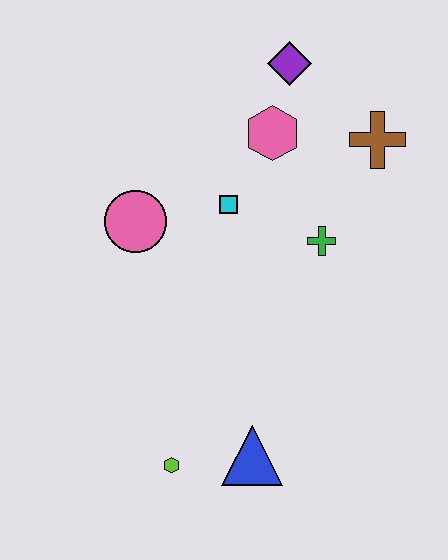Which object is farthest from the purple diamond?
The lime hexagon is farthest from the purple diamond.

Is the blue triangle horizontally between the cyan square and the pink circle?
No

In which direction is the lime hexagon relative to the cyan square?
The lime hexagon is below the cyan square.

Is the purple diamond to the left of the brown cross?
Yes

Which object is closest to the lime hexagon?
The blue triangle is closest to the lime hexagon.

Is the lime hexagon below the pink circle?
Yes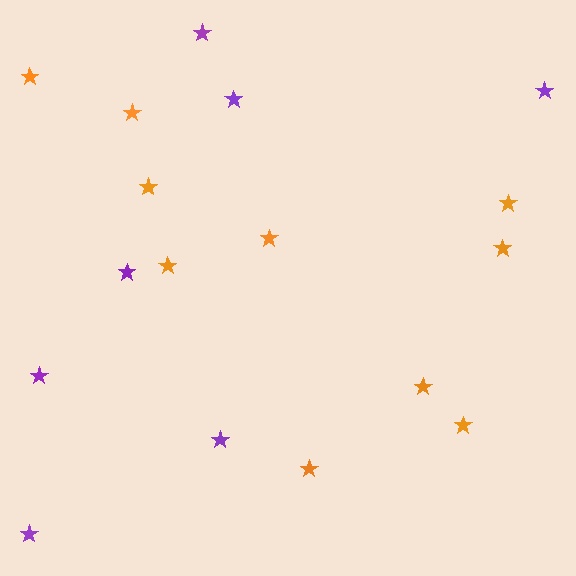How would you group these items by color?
There are 2 groups: one group of orange stars (10) and one group of purple stars (7).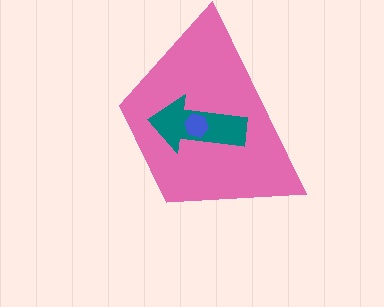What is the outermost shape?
The pink trapezoid.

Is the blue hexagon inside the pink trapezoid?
Yes.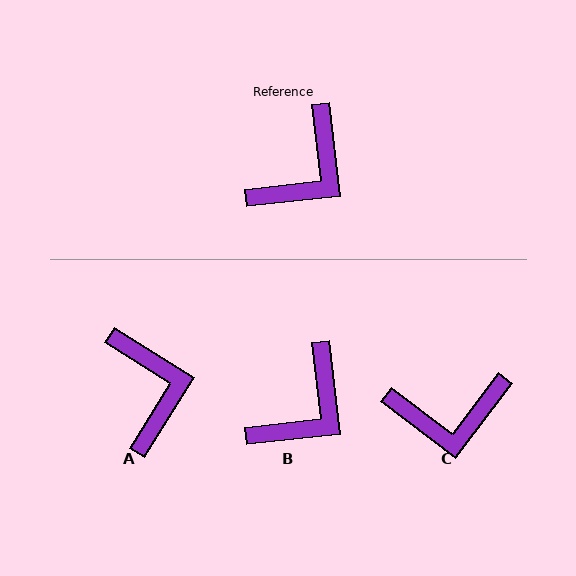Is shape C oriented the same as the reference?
No, it is off by about 43 degrees.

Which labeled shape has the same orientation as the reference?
B.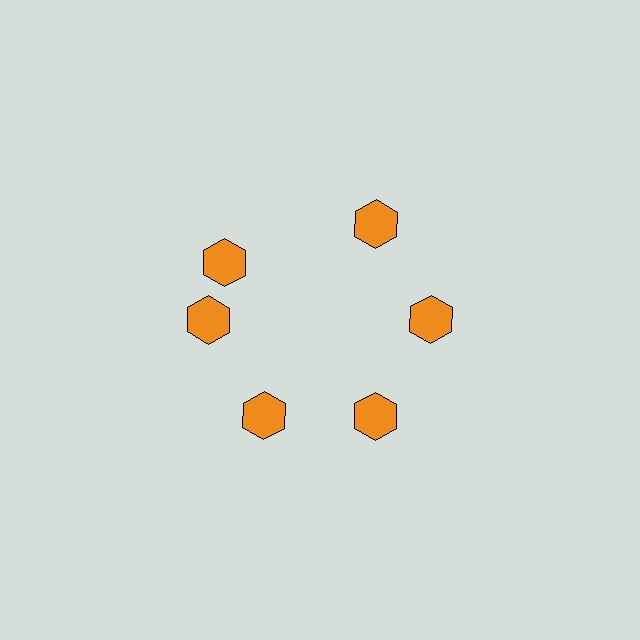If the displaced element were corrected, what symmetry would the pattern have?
It would have 6-fold rotational symmetry — the pattern would map onto itself every 60 degrees.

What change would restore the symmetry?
The symmetry would be restored by rotating it back into even spacing with its neighbors so that all 6 hexagons sit at equal angles and equal distance from the center.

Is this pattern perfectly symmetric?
No. The 6 orange hexagons are arranged in a ring, but one element near the 11 o'clock position is rotated out of alignment along the ring, breaking the 6-fold rotational symmetry.